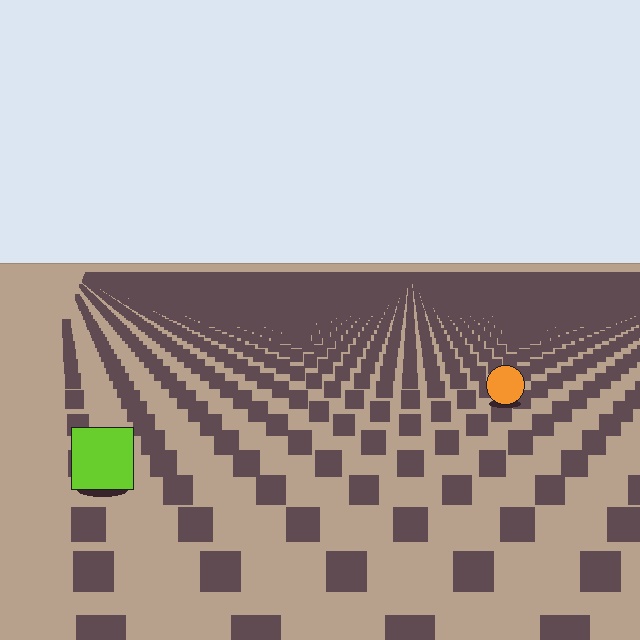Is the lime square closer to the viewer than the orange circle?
Yes. The lime square is closer — you can tell from the texture gradient: the ground texture is coarser near it.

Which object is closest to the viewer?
The lime square is closest. The texture marks near it are larger and more spread out.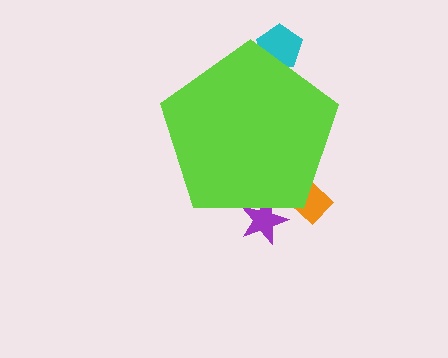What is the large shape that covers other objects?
A lime pentagon.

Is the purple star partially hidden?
Yes, the purple star is partially hidden behind the lime pentagon.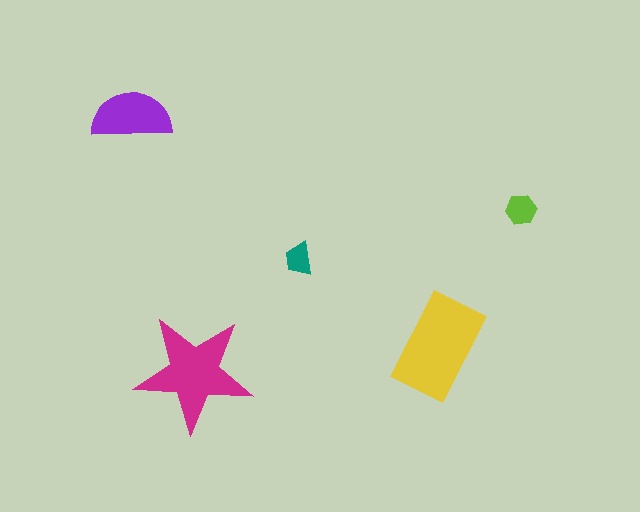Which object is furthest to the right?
The lime hexagon is rightmost.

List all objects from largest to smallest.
The yellow rectangle, the magenta star, the purple semicircle, the lime hexagon, the teal trapezoid.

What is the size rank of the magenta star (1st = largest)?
2nd.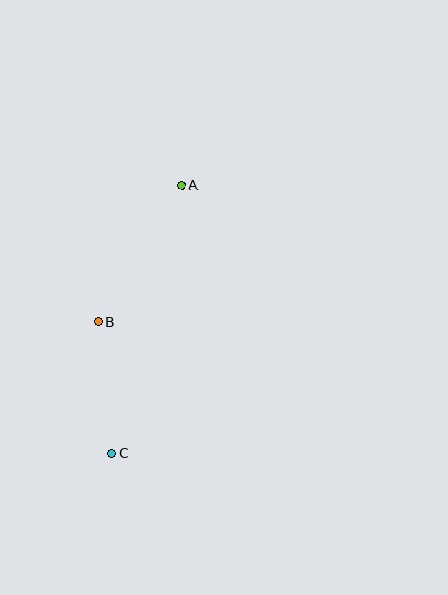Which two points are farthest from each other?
Points A and C are farthest from each other.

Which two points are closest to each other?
Points B and C are closest to each other.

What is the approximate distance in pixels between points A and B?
The distance between A and B is approximately 160 pixels.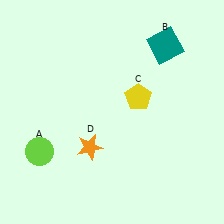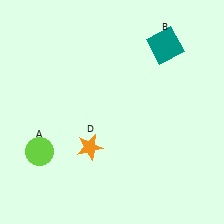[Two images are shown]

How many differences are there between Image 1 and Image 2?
There is 1 difference between the two images.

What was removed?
The yellow pentagon (C) was removed in Image 2.